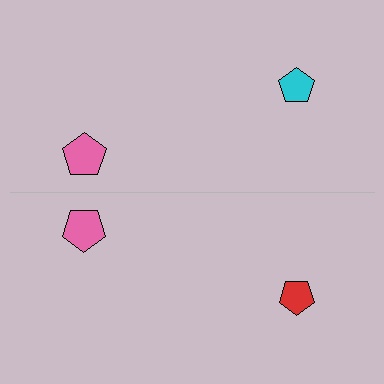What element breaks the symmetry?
The red pentagon on the bottom side breaks the symmetry — its mirror counterpart is cyan.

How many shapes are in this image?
There are 4 shapes in this image.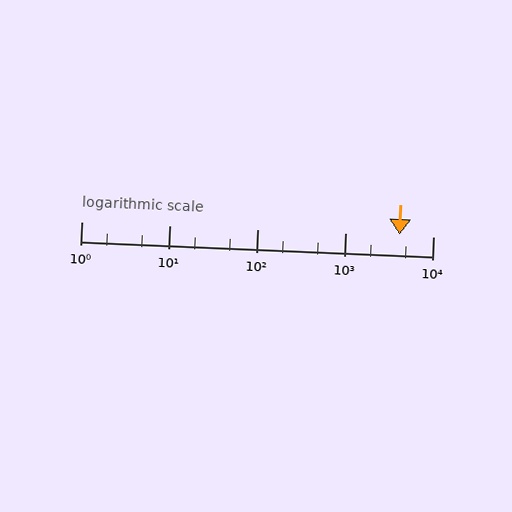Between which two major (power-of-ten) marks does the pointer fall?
The pointer is between 1000 and 10000.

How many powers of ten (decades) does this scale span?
The scale spans 4 decades, from 1 to 10000.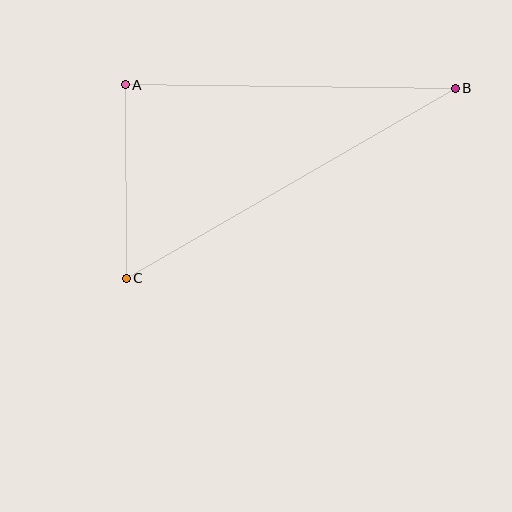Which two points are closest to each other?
Points A and C are closest to each other.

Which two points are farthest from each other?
Points B and C are farthest from each other.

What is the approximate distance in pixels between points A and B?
The distance between A and B is approximately 330 pixels.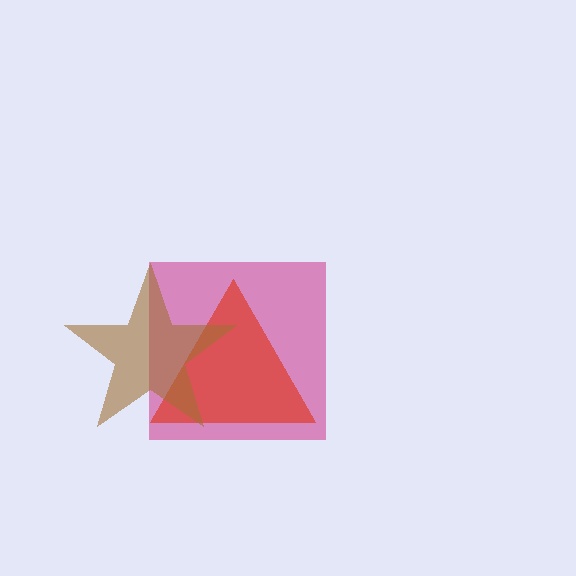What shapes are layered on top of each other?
The layered shapes are: a magenta square, a red triangle, a brown star.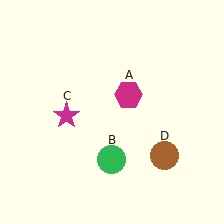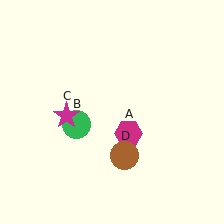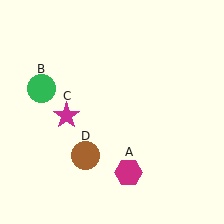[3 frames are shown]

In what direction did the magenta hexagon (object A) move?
The magenta hexagon (object A) moved down.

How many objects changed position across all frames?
3 objects changed position: magenta hexagon (object A), green circle (object B), brown circle (object D).